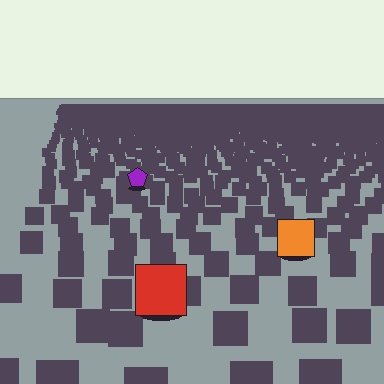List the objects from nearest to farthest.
From nearest to farthest: the red square, the orange square, the purple pentagon.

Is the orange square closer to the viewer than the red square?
No. The red square is closer — you can tell from the texture gradient: the ground texture is coarser near it.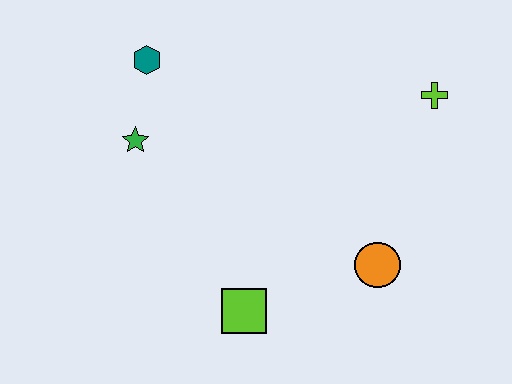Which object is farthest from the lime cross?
The green star is farthest from the lime cross.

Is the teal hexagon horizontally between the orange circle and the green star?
Yes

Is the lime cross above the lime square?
Yes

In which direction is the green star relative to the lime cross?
The green star is to the left of the lime cross.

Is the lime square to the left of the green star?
No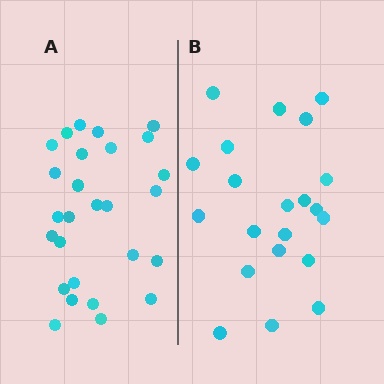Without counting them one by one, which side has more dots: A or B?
Region A (the left region) has more dots.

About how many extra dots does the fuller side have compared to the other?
Region A has about 6 more dots than region B.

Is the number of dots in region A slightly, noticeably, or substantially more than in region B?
Region A has noticeably more, but not dramatically so. The ratio is roughly 1.3 to 1.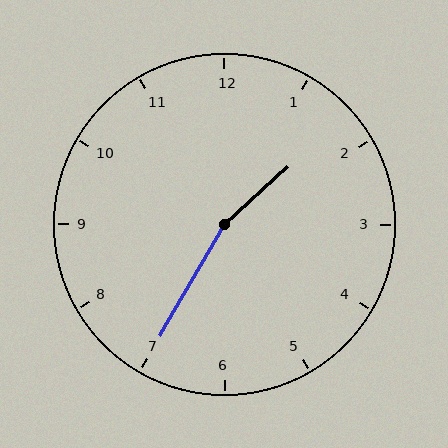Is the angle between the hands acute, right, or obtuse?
It is obtuse.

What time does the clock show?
1:35.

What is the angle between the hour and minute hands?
Approximately 162 degrees.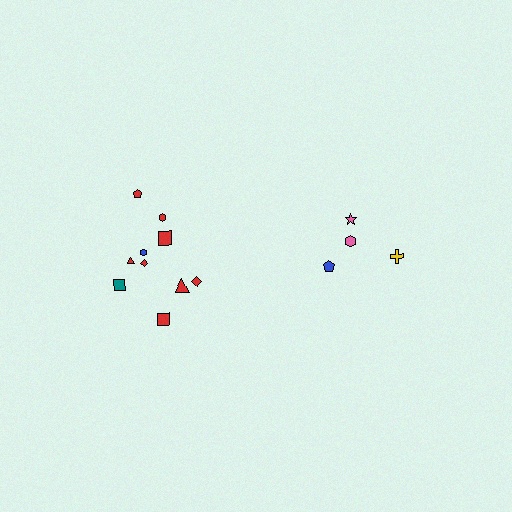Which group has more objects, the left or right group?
The left group.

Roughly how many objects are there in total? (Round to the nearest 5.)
Roughly 15 objects in total.